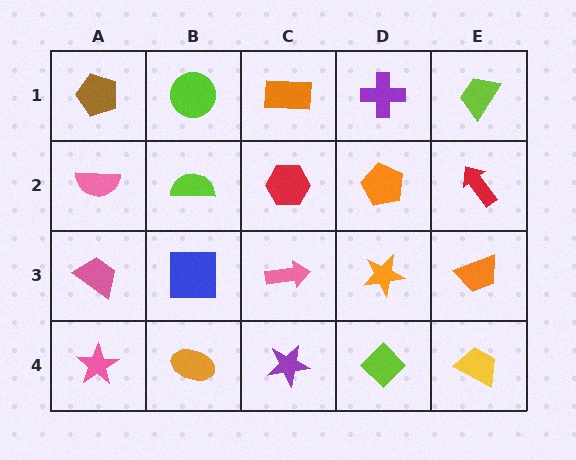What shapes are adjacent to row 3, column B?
A lime semicircle (row 2, column B), an orange ellipse (row 4, column B), a pink trapezoid (row 3, column A), a pink arrow (row 3, column C).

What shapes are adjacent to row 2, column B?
A lime circle (row 1, column B), a blue square (row 3, column B), a pink semicircle (row 2, column A), a red hexagon (row 2, column C).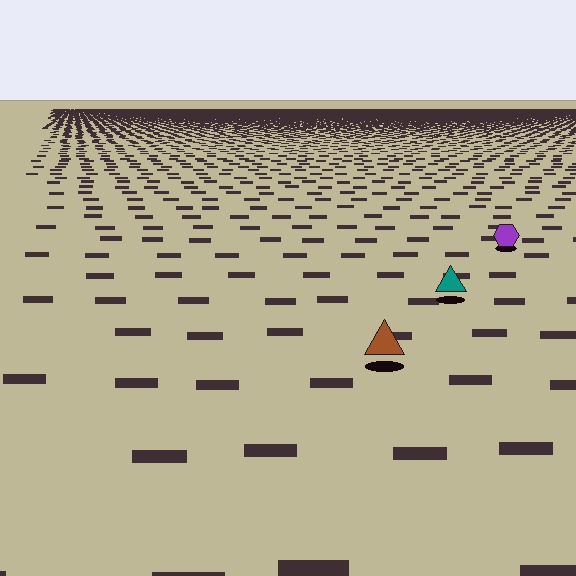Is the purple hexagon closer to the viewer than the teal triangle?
No. The teal triangle is closer — you can tell from the texture gradient: the ground texture is coarser near it.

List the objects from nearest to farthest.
From nearest to farthest: the brown triangle, the teal triangle, the purple hexagon.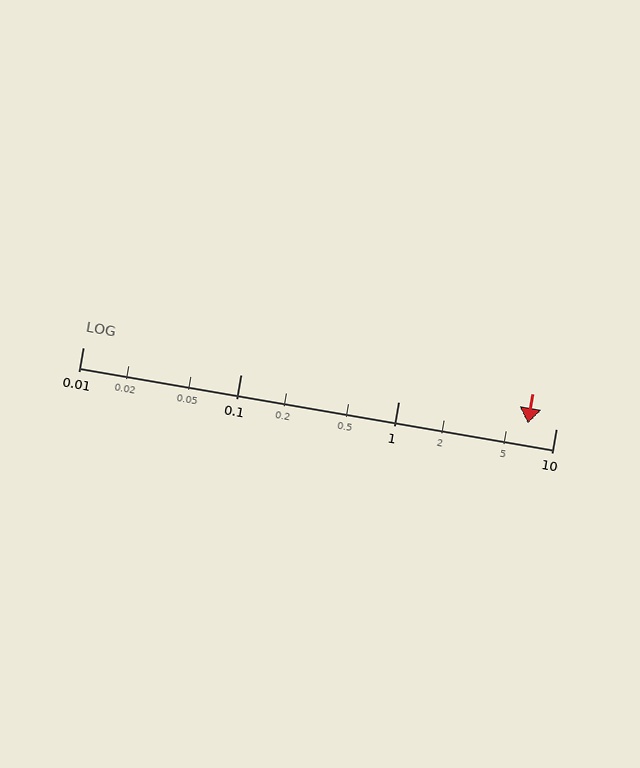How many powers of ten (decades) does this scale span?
The scale spans 3 decades, from 0.01 to 10.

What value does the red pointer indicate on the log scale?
The pointer indicates approximately 6.6.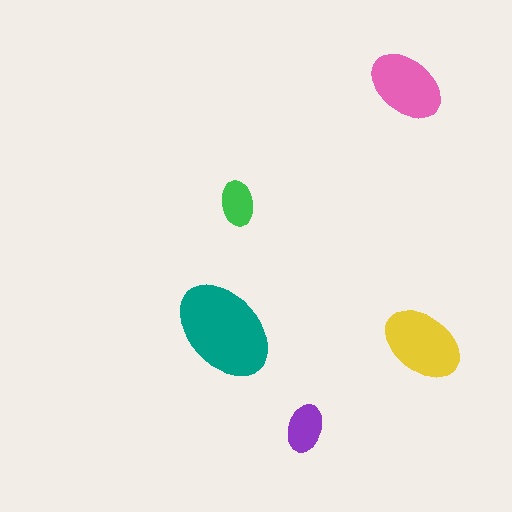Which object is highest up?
The pink ellipse is topmost.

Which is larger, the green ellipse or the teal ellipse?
The teal one.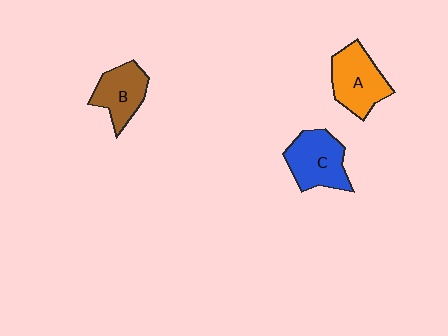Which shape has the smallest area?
Shape B (brown).